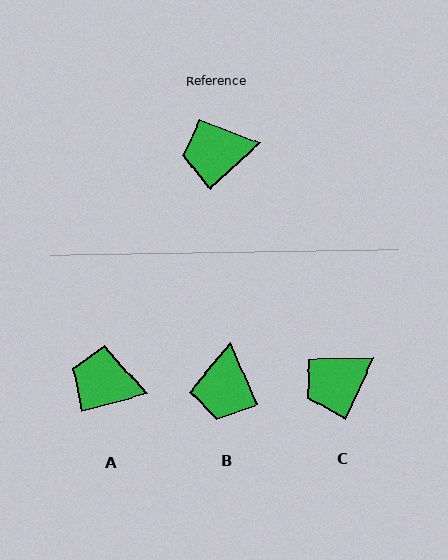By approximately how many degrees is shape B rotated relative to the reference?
Approximately 71 degrees counter-clockwise.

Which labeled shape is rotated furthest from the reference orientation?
B, about 71 degrees away.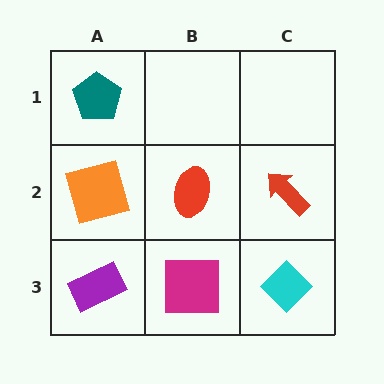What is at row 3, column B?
A magenta square.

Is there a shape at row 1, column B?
No, that cell is empty.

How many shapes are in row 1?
1 shape.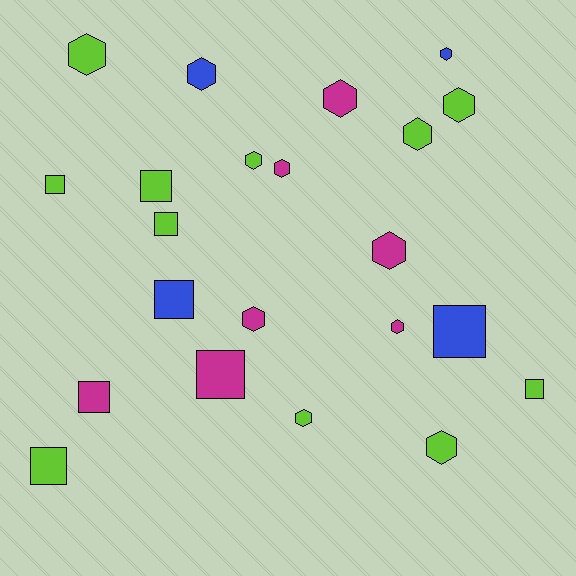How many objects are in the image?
There are 22 objects.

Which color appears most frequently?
Lime, with 11 objects.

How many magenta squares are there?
There are 2 magenta squares.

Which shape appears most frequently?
Hexagon, with 13 objects.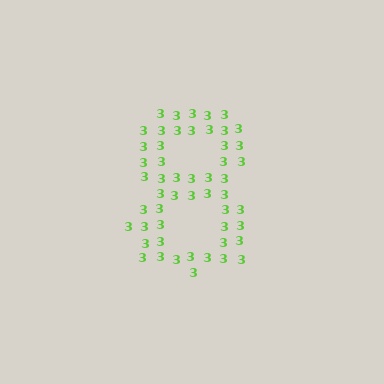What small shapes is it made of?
It is made of small digit 3's.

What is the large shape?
The large shape is the digit 8.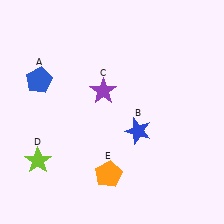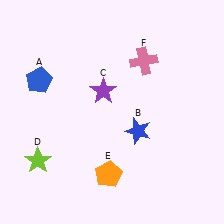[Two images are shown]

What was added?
A pink cross (F) was added in Image 2.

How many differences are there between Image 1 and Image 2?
There is 1 difference between the two images.